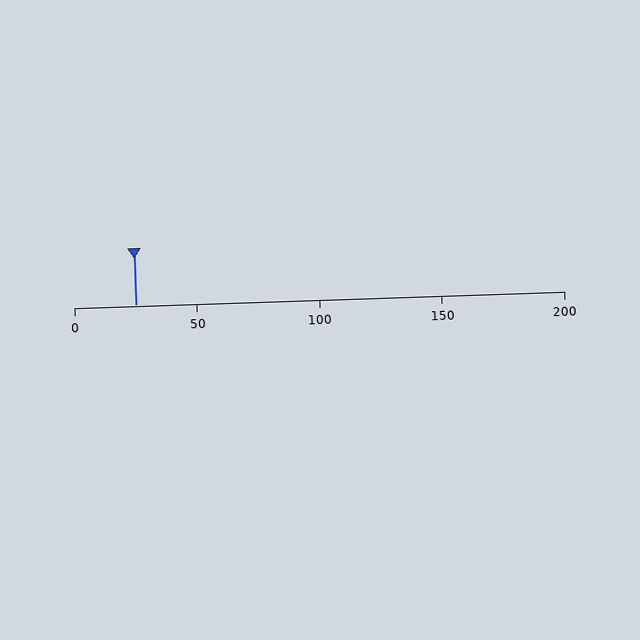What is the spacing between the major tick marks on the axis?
The major ticks are spaced 50 apart.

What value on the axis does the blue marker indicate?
The marker indicates approximately 25.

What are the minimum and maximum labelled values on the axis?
The axis runs from 0 to 200.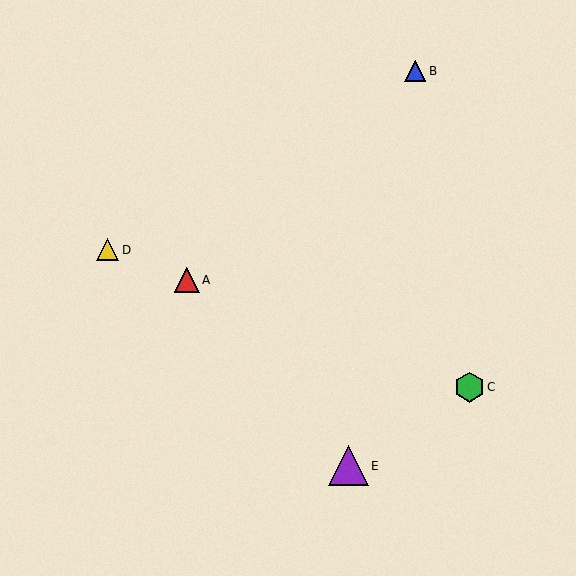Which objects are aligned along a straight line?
Objects A, C, D are aligned along a straight line.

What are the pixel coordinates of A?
Object A is at (187, 280).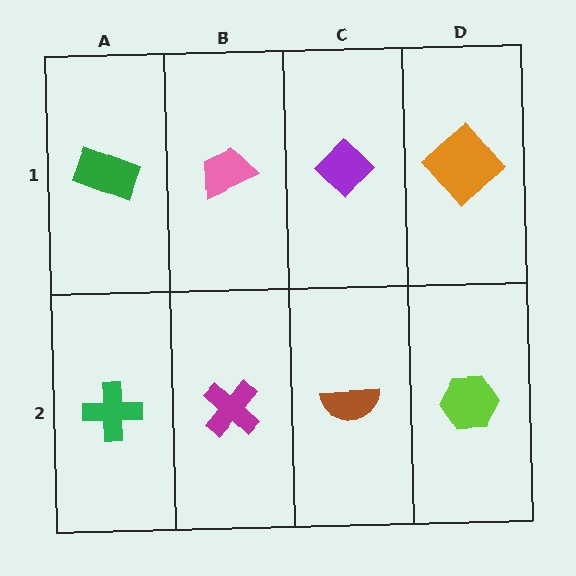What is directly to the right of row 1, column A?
A pink trapezoid.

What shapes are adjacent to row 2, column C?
A purple diamond (row 1, column C), a magenta cross (row 2, column B), a lime hexagon (row 2, column D).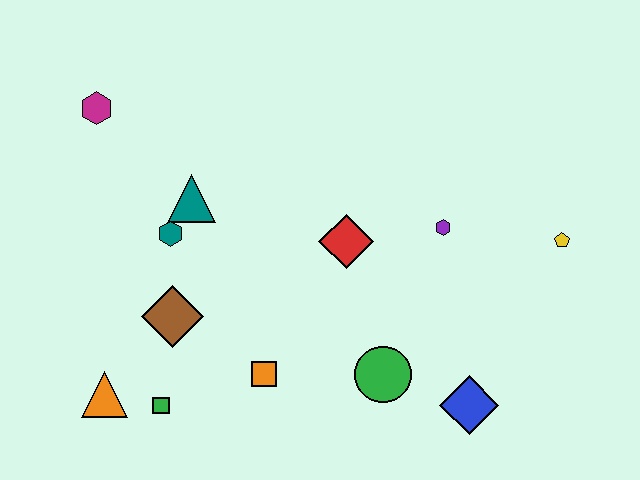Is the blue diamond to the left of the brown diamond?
No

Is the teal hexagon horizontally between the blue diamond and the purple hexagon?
No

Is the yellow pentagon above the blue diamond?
Yes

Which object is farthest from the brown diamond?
The yellow pentagon is farthest from the brown diamond.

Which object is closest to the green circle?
The blue diamond is closest to the green circle.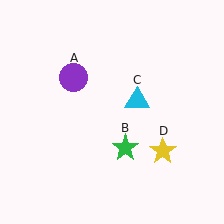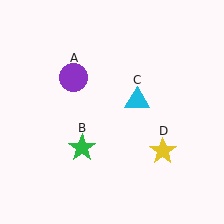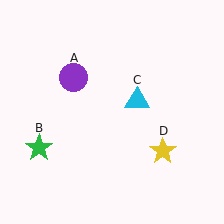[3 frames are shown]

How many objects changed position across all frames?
1 object changed position: green star (object B).